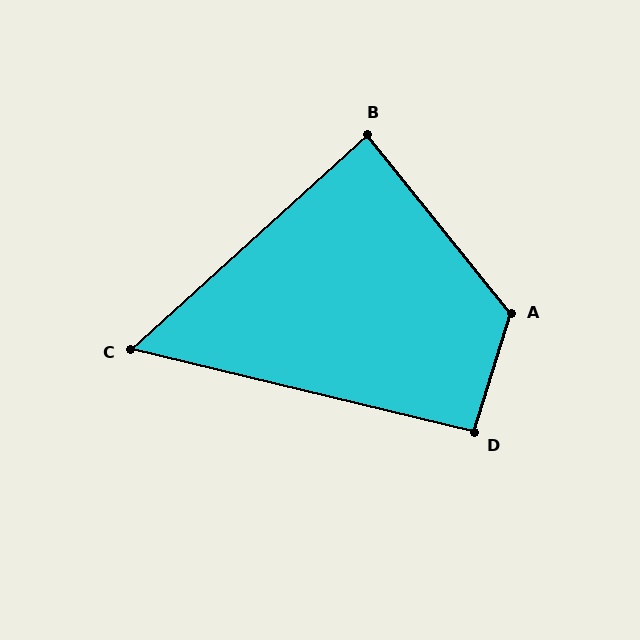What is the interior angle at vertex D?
Approximately 94 degrees (approximately right).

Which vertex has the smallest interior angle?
C, at approximately 56 degrees.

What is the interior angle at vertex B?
Approximately 86 degrees (approximately right).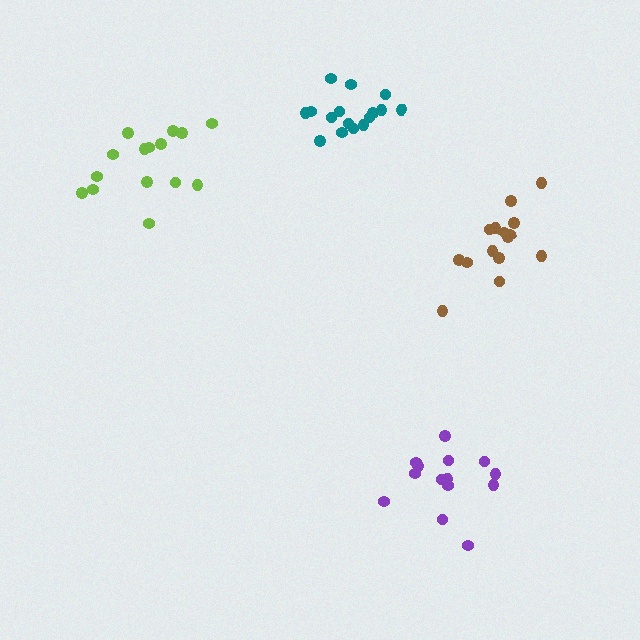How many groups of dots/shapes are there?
There are 4 groups.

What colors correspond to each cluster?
The clusters are colored: purple, lime, teal, brown.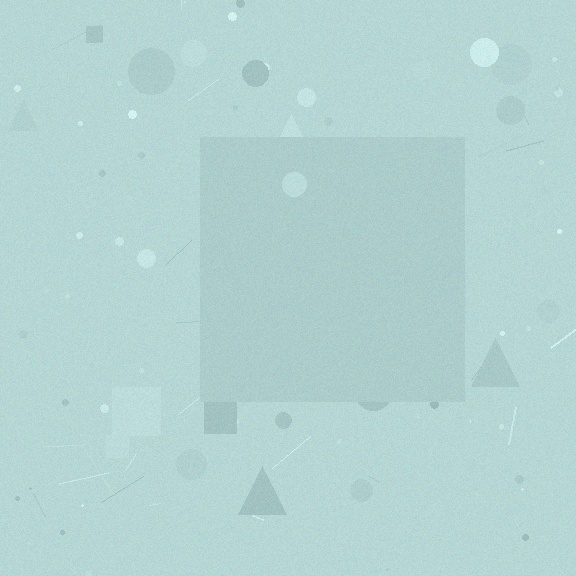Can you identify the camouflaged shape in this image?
The camouflaged shape is a square.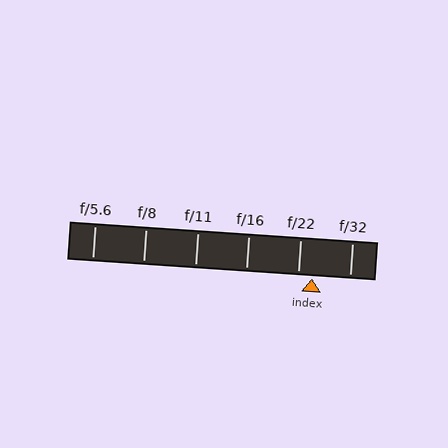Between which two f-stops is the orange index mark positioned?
The index mark is between f/22 and f/32.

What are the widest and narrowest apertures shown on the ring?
The widest aperture shown is f/5.6 and the narrowest is f/32.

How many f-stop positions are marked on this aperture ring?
There are 6 f-stop positions marked.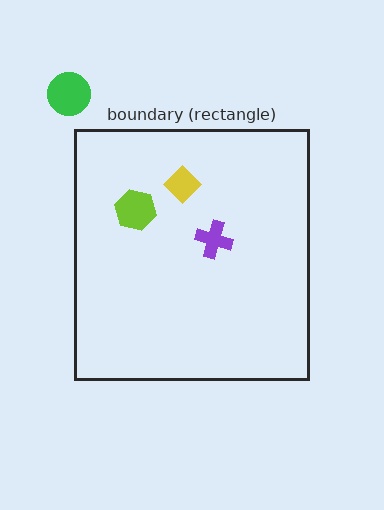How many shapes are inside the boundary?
3 inside, 1 outside.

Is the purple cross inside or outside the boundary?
Inside.